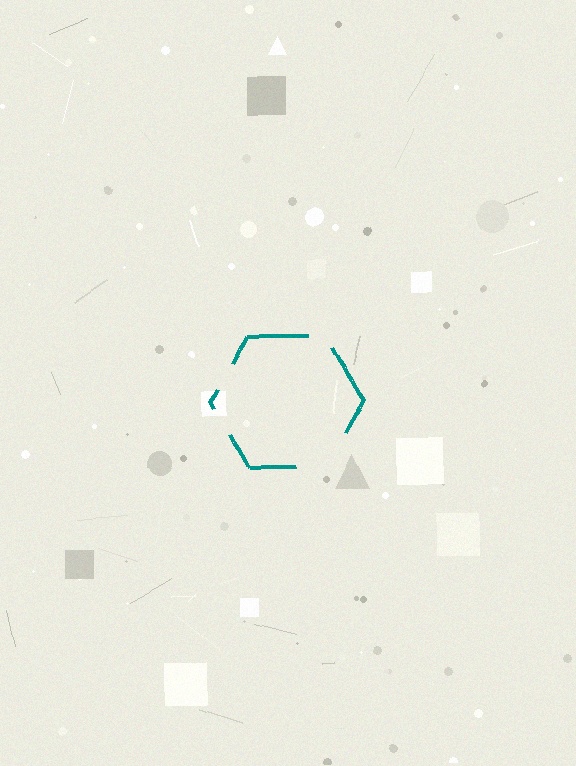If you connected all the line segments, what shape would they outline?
They would outline a hexagon.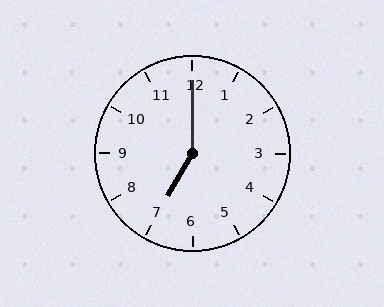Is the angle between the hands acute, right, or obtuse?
It is obtuse.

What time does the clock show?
7:00.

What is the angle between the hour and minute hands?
Approximately 150 degrees.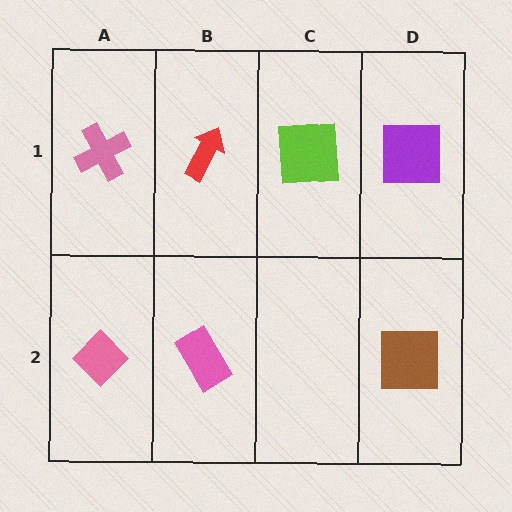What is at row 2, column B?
A pink rectangle.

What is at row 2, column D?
A brown square.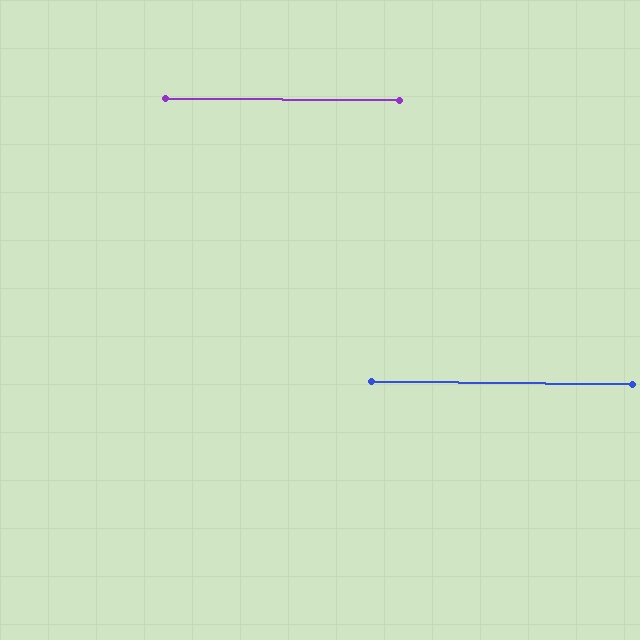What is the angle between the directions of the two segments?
Approximately 0 degrees.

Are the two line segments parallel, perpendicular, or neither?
Parallel — their directions differ by only 0.2°.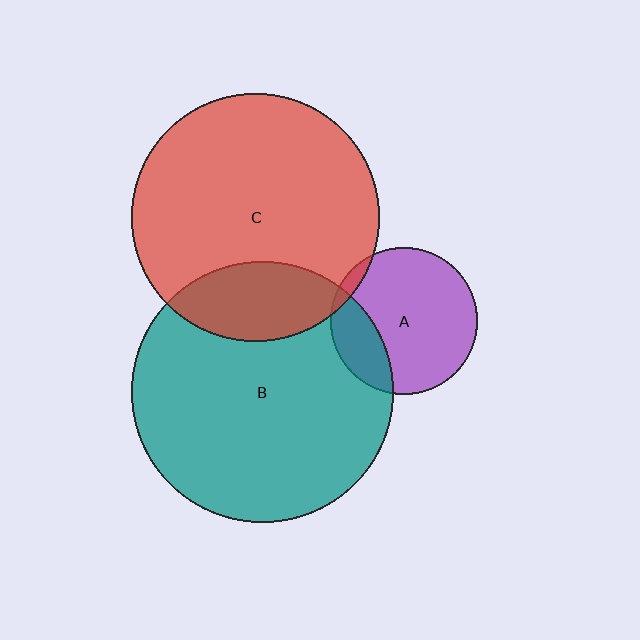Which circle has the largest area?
Circle B (teal).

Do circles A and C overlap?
Yes.